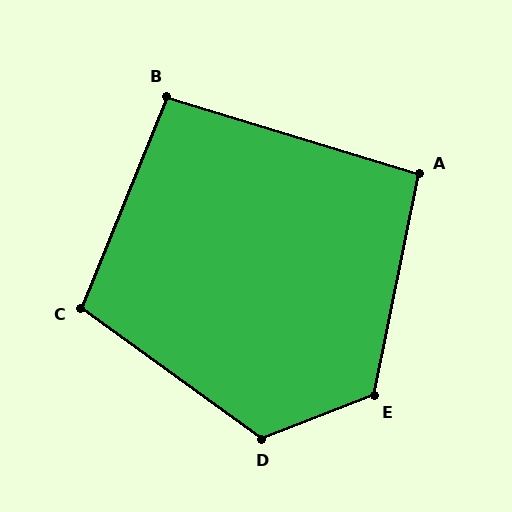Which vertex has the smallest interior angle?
B, at approximately 95 degrees.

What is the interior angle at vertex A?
Approximately 96 degrees (obtuse).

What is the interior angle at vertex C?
Approximately 104 degrees (obtuse).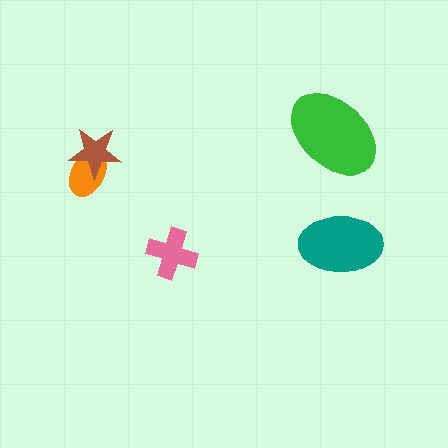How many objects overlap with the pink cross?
0 objects overlap with the pink cross.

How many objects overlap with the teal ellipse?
0 objects overlap with the teal ellipse.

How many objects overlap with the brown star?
1 object overlaps with the brown star.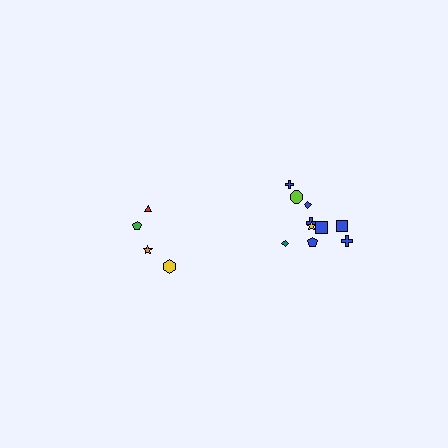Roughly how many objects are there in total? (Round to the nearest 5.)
Roughly 15 objects in total.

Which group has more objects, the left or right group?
The right group.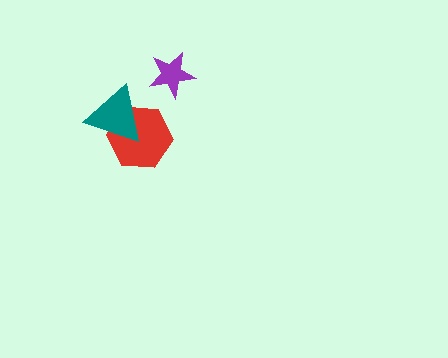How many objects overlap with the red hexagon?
1 object overlaps with the red hexagon.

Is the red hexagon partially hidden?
Yes, it is partially covered by another shape.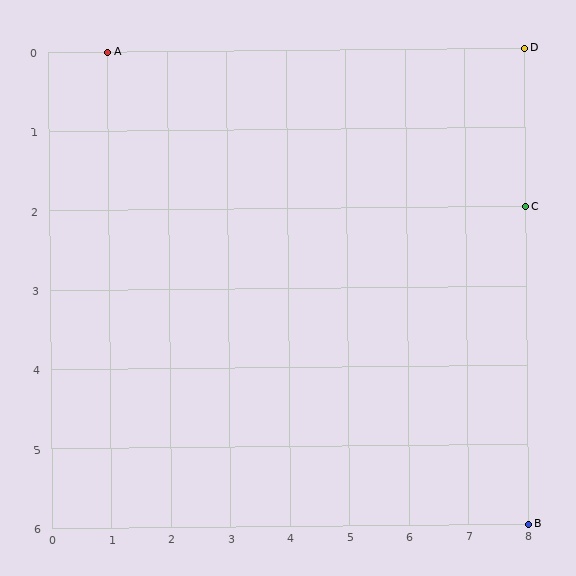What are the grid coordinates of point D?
Point D is at grid coordinates (8, 0).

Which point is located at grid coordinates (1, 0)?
Point A is at (1, 0).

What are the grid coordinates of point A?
Point A is at grid coordinates (1, 0).